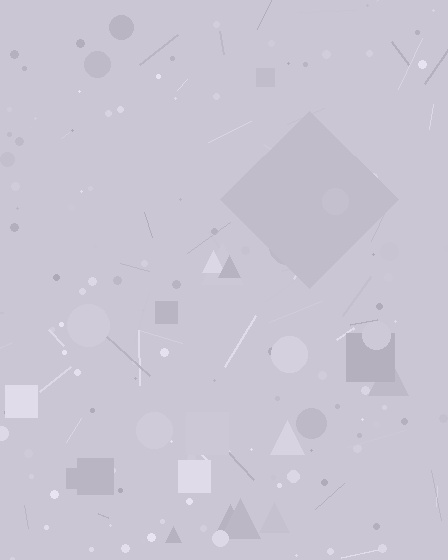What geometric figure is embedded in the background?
A diamond is embedded in the background.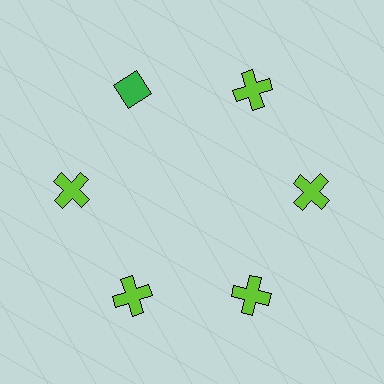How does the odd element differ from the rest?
It differs in both color (green instead of lime) and shape (diamond instead of cross).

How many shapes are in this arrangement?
There are 6 shapes arranged in a ring pattern.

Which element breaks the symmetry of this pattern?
The green diamond at roughly the 11 o'clock position breaks the symmetry. All other shapes are lime crosses.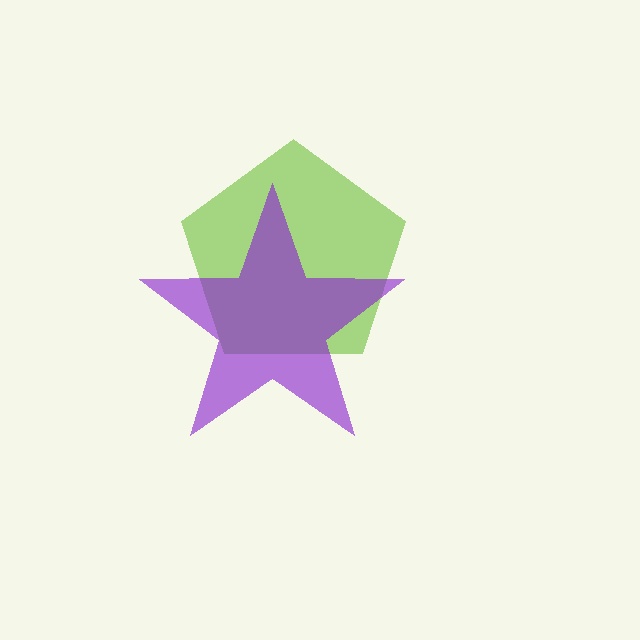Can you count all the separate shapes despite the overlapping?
Yes, there are 2 separate shapes.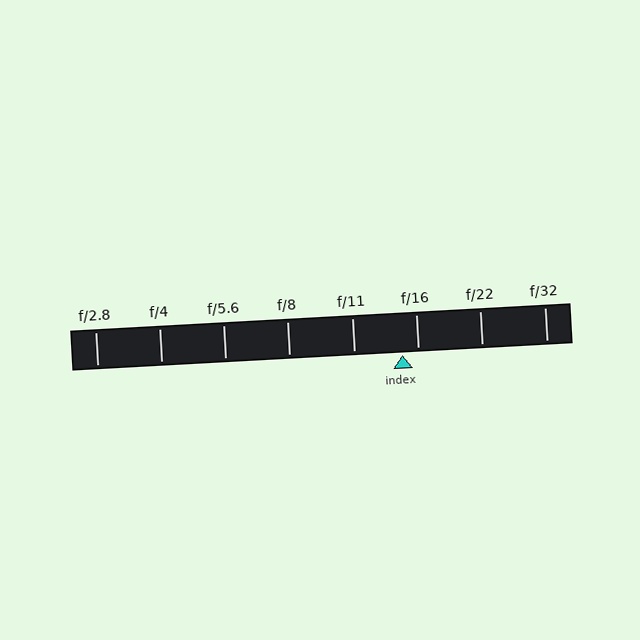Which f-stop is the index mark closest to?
The index mark is closest to f/16.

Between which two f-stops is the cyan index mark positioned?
The index mark is between f/11 and f/16.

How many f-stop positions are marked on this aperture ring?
There are 8 f-stop positions marked.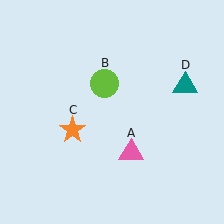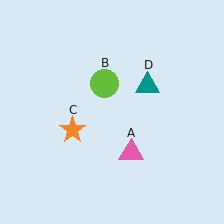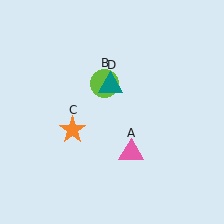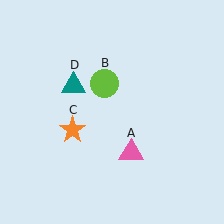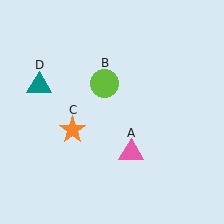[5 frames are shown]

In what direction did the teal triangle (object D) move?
The teal triangle (object D) moved left.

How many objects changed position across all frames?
1 object changed position: teal triangle (object D).